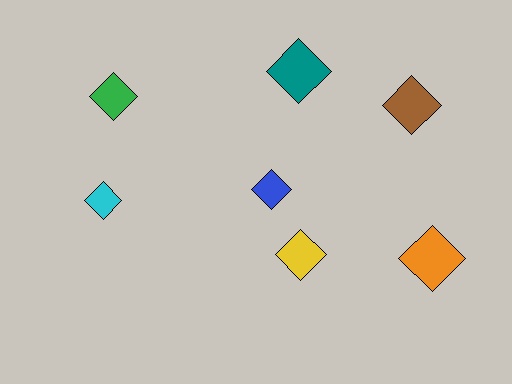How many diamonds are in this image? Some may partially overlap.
There are 7 diamonds.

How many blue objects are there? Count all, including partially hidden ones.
There is 1 blue object.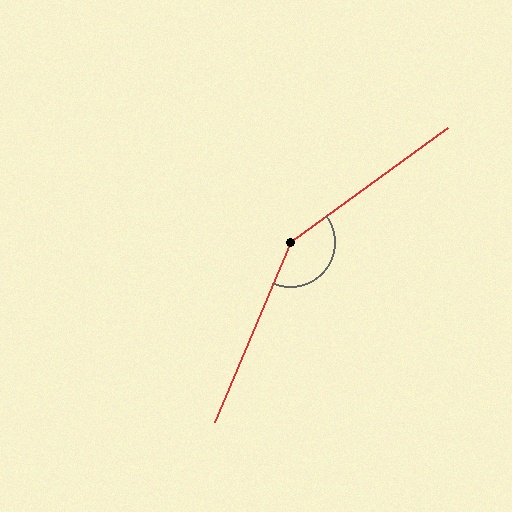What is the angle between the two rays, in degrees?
Approximately 149 degrees.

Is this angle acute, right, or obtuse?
It is obtuse.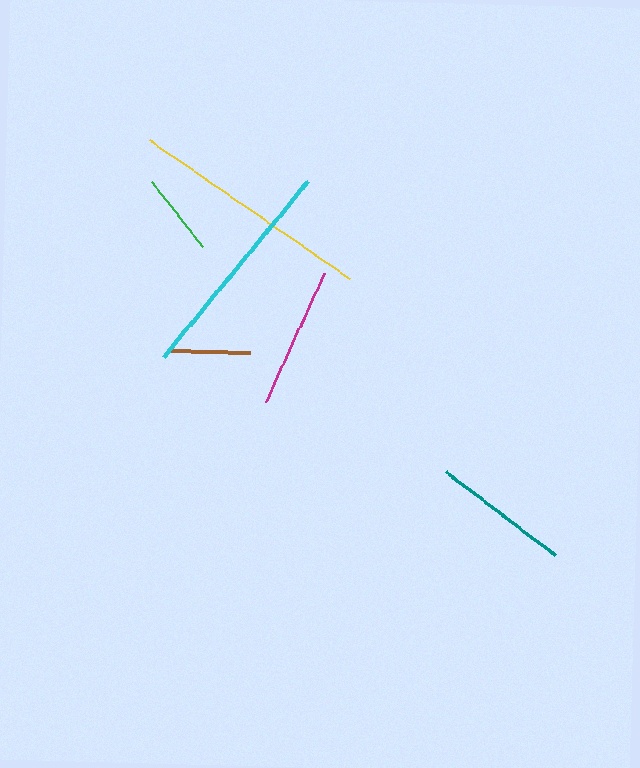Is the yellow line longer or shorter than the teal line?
The yellow line is longer than the teal line.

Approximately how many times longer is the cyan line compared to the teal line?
The cyan line is approximately 1.7 times the length of the teal line.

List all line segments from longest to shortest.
From longest to shortest: yellow, cyan, magenta, teal, brown, green.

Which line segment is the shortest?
The green line is the shortest at approximately 81 pixels.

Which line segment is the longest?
The yellow line is the longest at approximately 243 pixels.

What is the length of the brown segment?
The brown segment is approximately 81 pixels long.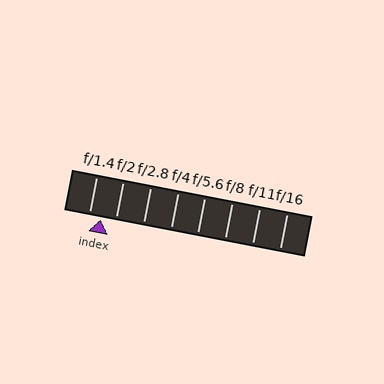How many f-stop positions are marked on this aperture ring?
There are 8 f-stop positions marked.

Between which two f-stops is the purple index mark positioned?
The index mark is between f/1.4 and f/2.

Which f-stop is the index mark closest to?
The index mark is closest to f/1.4.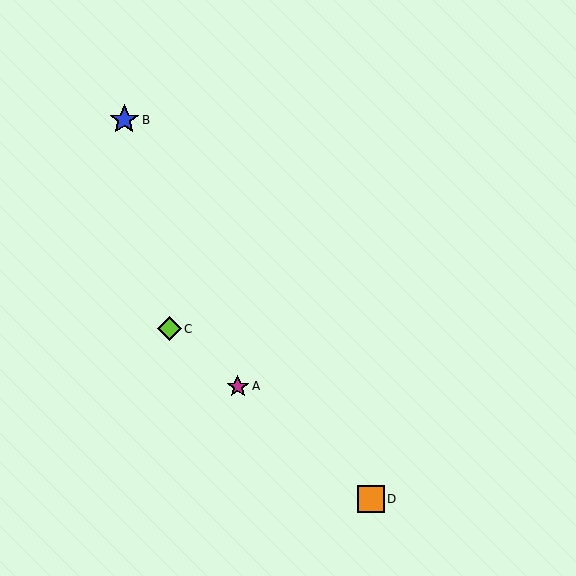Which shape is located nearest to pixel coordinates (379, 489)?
The orange square (labeled D) at (371, 499) is nearest to that location.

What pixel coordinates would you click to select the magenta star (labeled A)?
Click at (238, 386) to select the magenta star A.